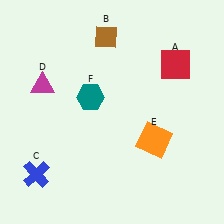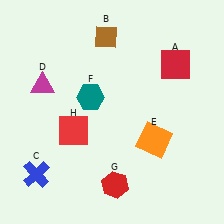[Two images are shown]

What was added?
A red hexagon (G), a red square (H) were added in Image 2.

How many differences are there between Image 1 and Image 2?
There are 2 differences between the two images.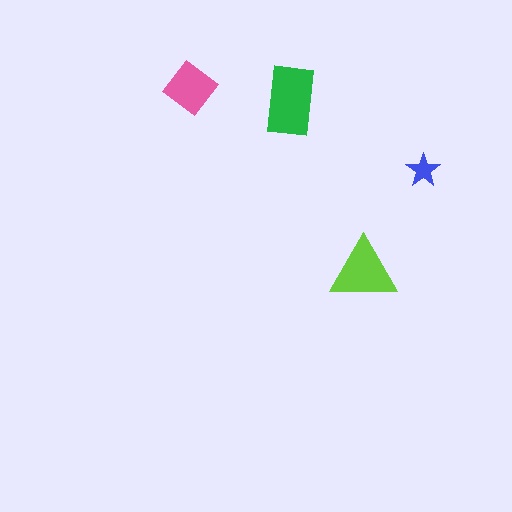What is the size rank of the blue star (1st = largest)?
4th.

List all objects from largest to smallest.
The green rectangle, the lime triangle, the pink diamond, the blue star.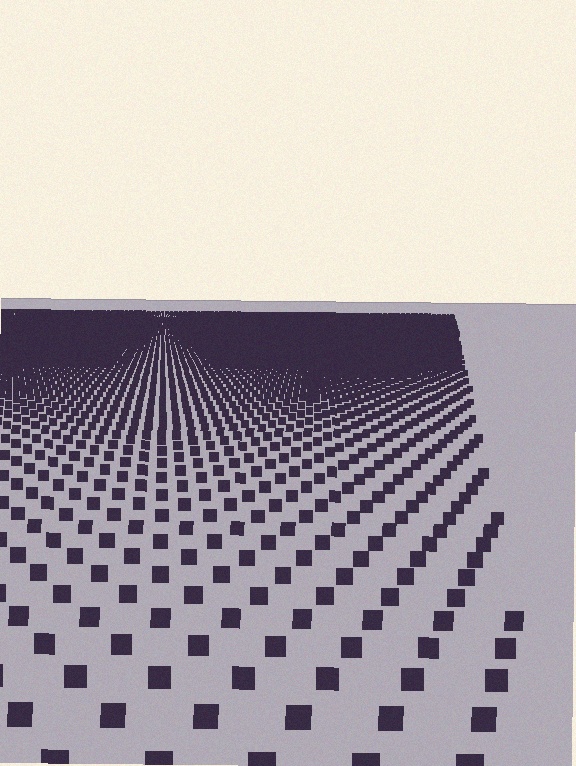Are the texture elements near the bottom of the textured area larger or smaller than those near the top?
Larger. Near the bottom, elements are closer to the viewer and appear at a bigger on-screen size.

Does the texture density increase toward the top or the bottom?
Density increases toward the top.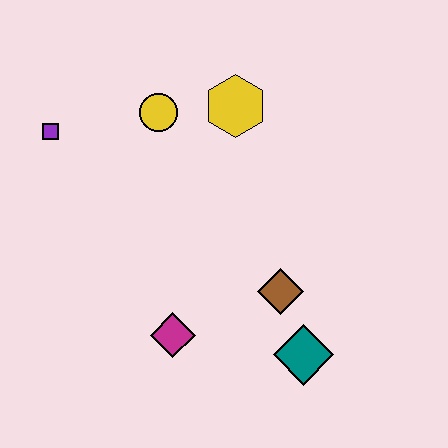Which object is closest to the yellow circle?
The yellow hexagon is closest to the yellow circle.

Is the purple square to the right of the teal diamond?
No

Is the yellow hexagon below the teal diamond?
No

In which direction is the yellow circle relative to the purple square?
The yellow circle is to the right of the purple square.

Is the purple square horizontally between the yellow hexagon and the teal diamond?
No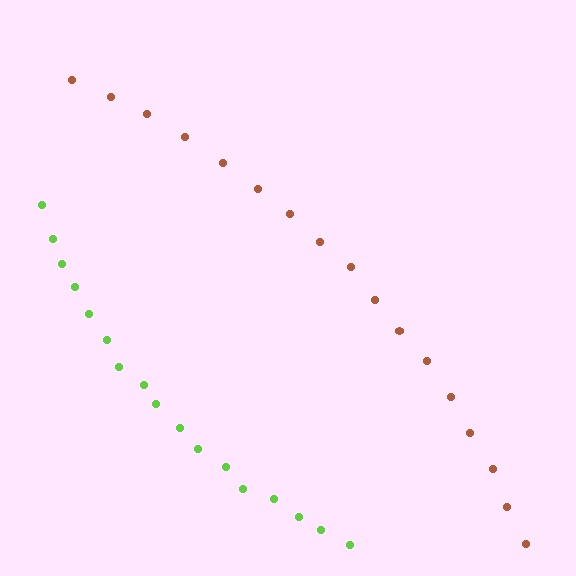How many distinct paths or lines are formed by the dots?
There are 2 distinct paths.